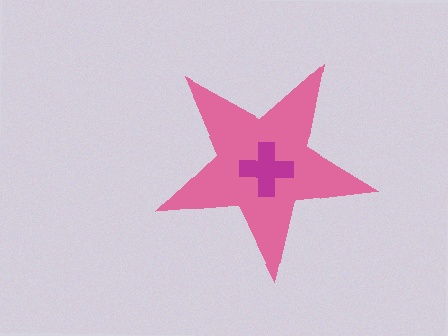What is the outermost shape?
The pink star.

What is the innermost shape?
The magenta cross.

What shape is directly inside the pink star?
The magenta cross.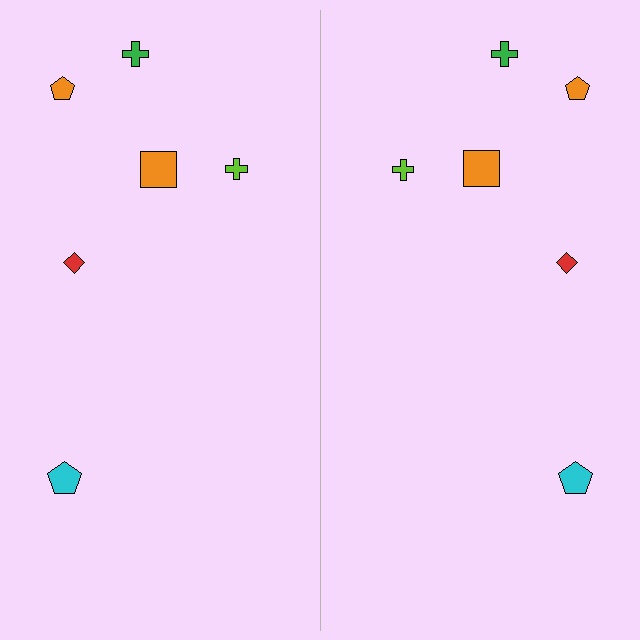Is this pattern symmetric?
Yes, this pattern has bilateral (reflection) symmetry.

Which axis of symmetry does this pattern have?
The pattern has a vertical axis of symmetry running through the center of the image.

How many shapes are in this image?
There are 12 shapes in this image.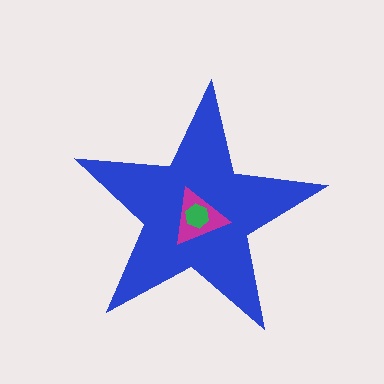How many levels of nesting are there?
3.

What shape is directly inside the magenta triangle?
The green hexagon.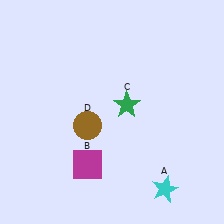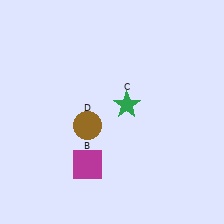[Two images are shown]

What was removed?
The cyan star (A) was removed in Image 2.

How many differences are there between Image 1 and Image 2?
There is 1 difference between the two images.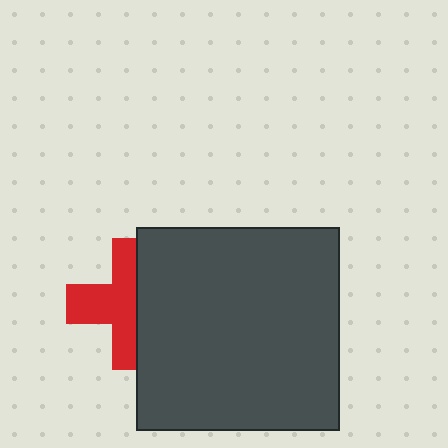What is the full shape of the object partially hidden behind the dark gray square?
The partially hidden object is a red cross.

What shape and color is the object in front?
The object in front is a dark gray square.